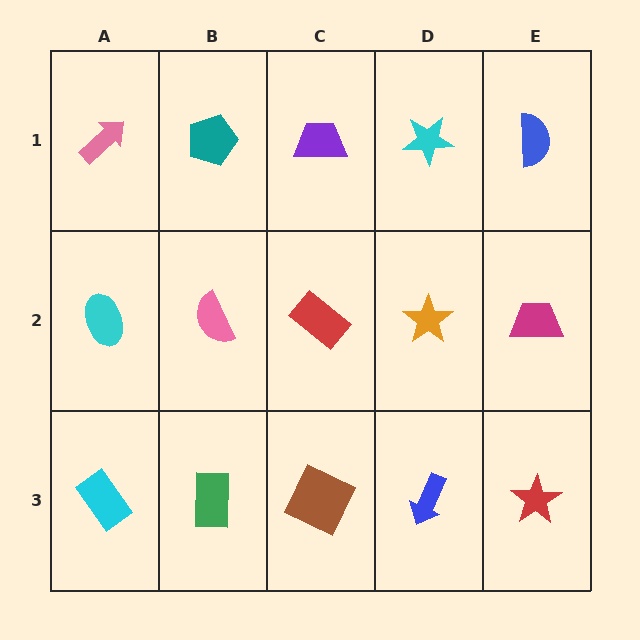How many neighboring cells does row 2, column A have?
3.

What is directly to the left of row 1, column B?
A pink arrow.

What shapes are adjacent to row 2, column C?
A purple trapezoid (row 1, column C), a brown square (row 3, column C), a pink semicircle (row 2, column B), an orange star (row 2, column D).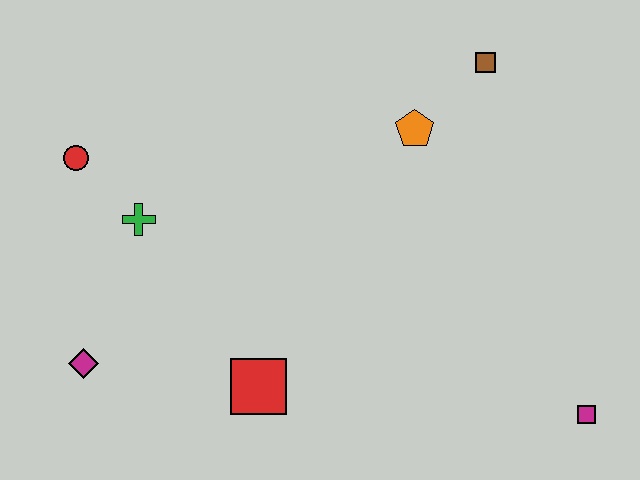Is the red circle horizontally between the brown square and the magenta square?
No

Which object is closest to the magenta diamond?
The green cross is closest to the magenta diamond.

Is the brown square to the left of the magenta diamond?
No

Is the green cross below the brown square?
Yes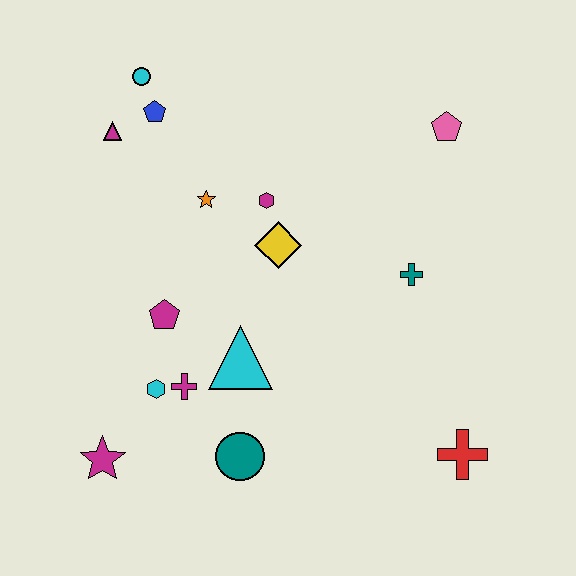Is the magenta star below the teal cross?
Yes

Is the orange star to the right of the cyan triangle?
No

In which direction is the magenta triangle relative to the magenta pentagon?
The magenta triangle is above the magenta pentagon.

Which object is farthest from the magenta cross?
The pink pentagon is farthest from the magenta cross.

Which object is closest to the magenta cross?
The cyan hexagon is closest to the magenta cross.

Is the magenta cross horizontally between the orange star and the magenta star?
Yes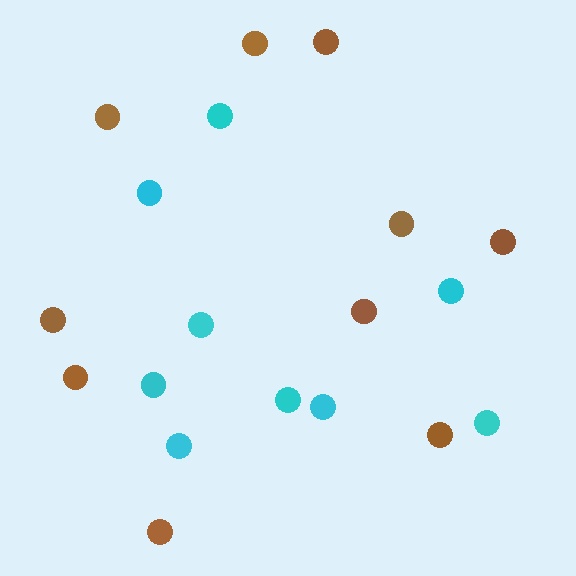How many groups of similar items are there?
There are 2 groups: one group of cyan circles (9) and one group of brown circles (10).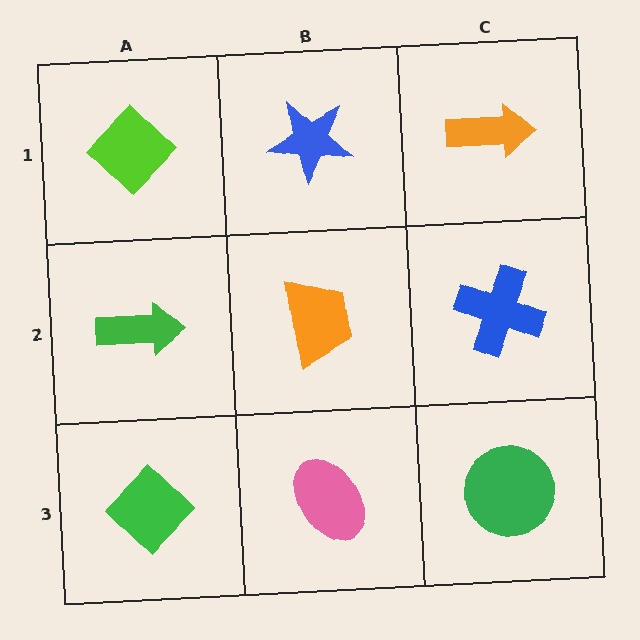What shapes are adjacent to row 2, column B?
A blue star (row 1, column B), a pink ellipse (row 3, column B), a green arrow (row 2, column A), a blue cross (row 2, column C).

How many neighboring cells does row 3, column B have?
3.